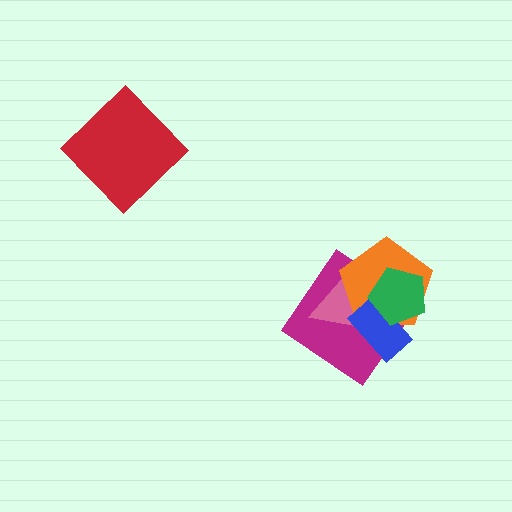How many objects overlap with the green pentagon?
3 objects overlap with the green pentagon.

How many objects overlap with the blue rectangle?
4 objects overlap with the blue rectangle.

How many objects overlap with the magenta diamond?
4 objects overlap with the magenta diamond.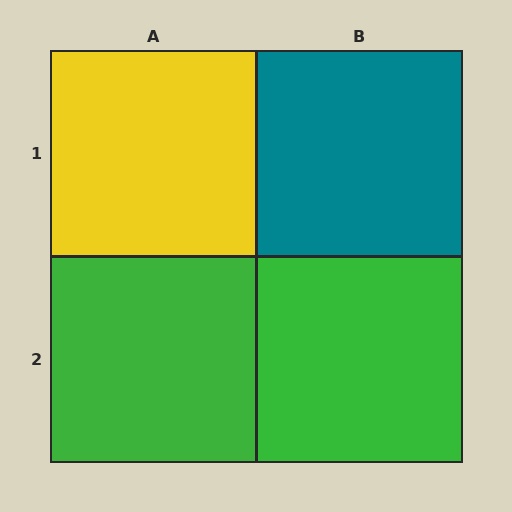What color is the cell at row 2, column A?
Green.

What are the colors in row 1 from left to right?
Yellow, teal.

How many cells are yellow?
1 cell is yellow.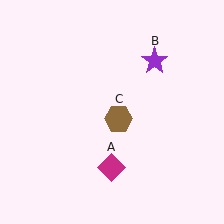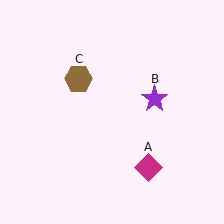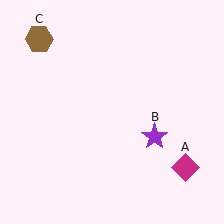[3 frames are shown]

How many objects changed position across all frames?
3 objects changed position: magenta diamond (object A), purple star (object B), brown hexagon (object C).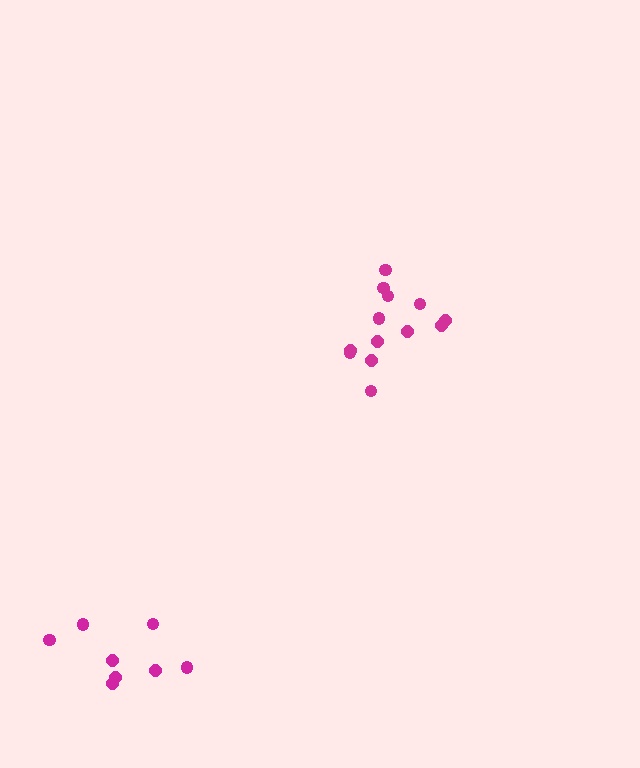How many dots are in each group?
Group 1: 8 dots, Group 2: 13 dots (21 total).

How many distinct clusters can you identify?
There are 2 distinct clusters.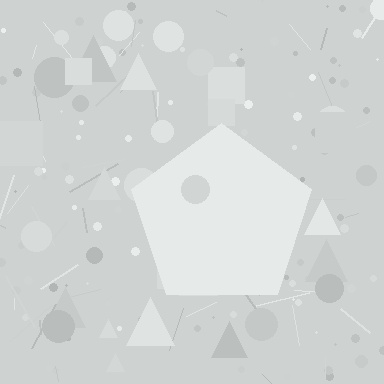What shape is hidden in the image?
A pentagon is hidden in the image.